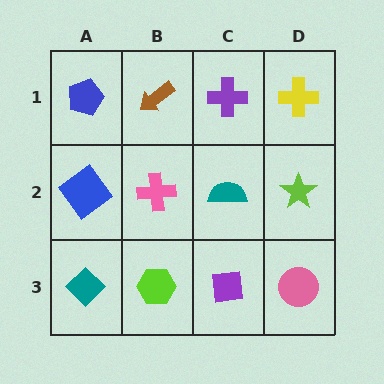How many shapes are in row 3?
4 shapes.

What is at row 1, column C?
A purple cross.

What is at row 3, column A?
A teal diamond.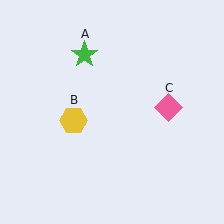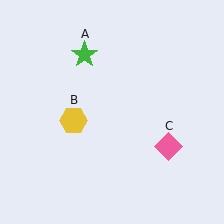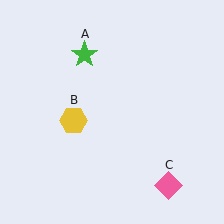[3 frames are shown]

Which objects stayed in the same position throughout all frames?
Green star (object A) and yellow hexagon (object B) remained stationary.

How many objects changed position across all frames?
1 object changed position: pink diamond (object C).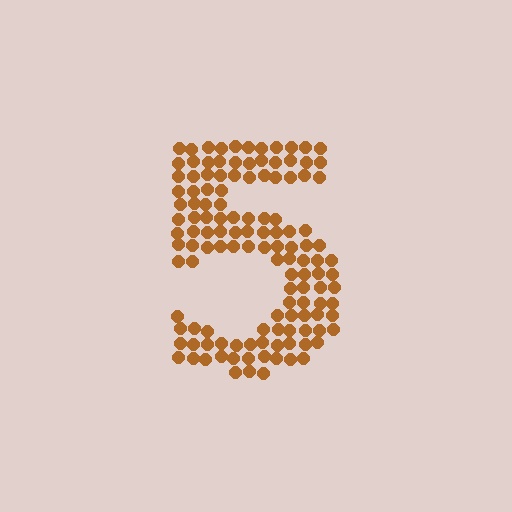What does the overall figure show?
The overall figure shows the digit 5.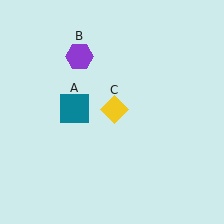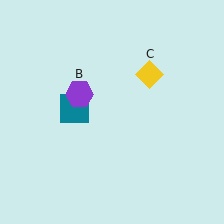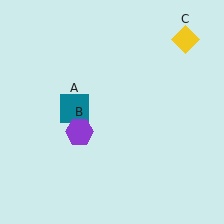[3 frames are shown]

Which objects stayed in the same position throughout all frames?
Teal square (object A) remained stationary.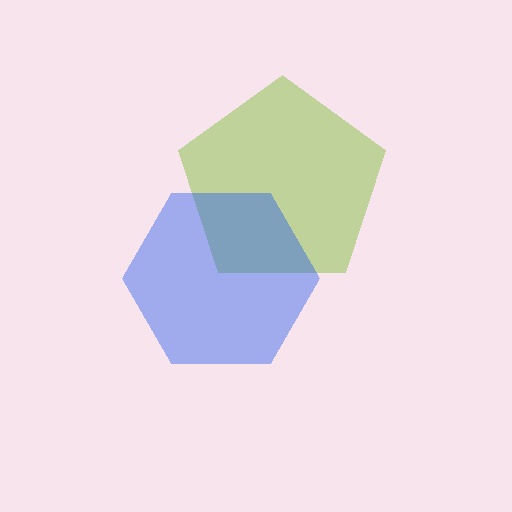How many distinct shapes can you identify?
There are 2 distinct shapes: a lime pentagon, a blue hexagon.